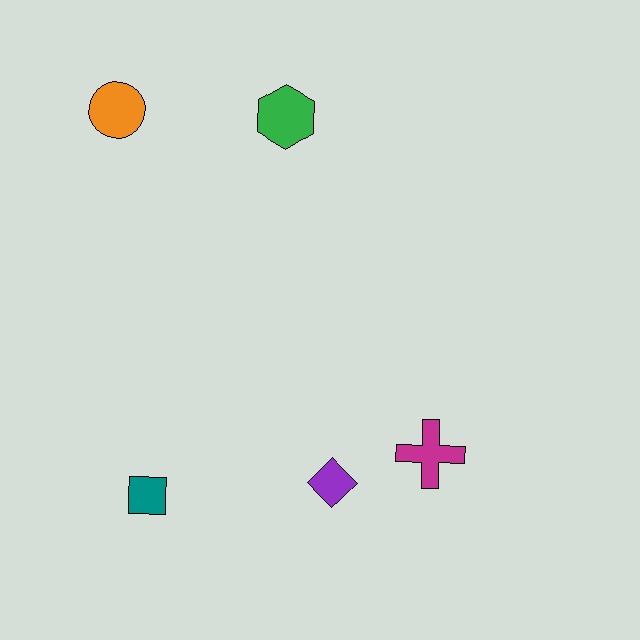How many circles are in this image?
There is 1 circle.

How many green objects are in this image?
There is 1 green object.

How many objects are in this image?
There are 5 objects.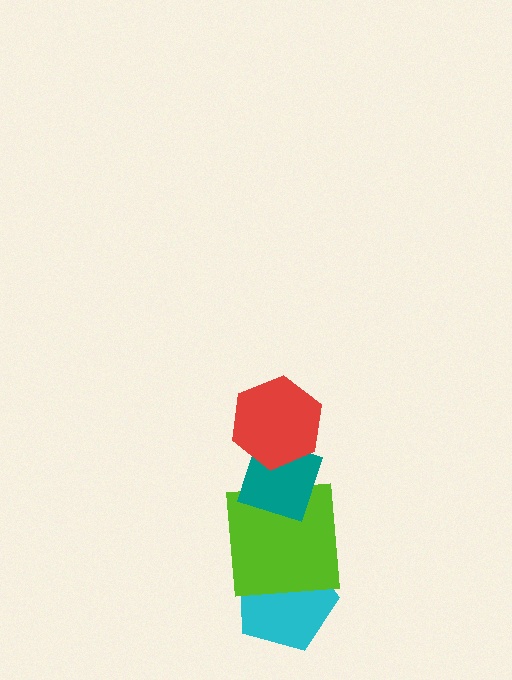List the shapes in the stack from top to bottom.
From top to bottom: the red hexagon, the teal diamond, the lime square, the cyan pentagon.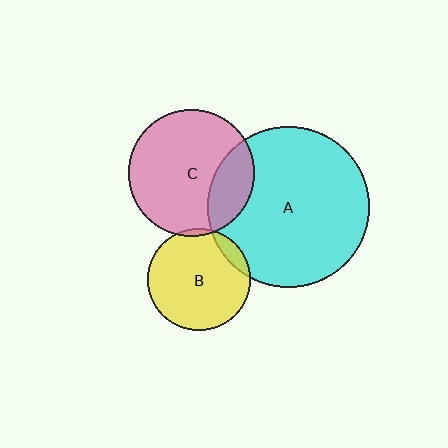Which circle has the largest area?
Circle A (cyan).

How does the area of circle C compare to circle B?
Approximately 1.5 times.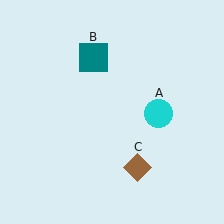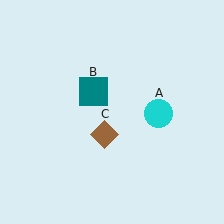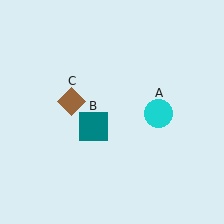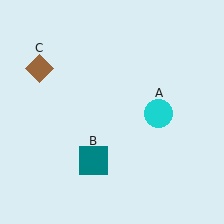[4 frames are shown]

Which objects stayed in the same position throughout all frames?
Cyan circle (object A) remained stationary.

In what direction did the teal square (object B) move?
The teal square (object B) moved down.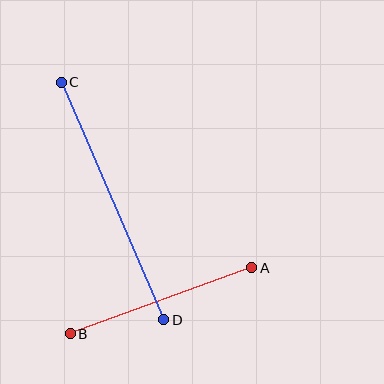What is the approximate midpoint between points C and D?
The midpoint is at approximately (112, 201) pixels.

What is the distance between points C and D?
The distance is approximately 259 pixels.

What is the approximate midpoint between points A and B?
The midpoint is at approximately (161, 301) pixels.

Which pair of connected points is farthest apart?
Points C and D are farthest apart.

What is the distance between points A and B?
The distance is approximately 193 pixels.